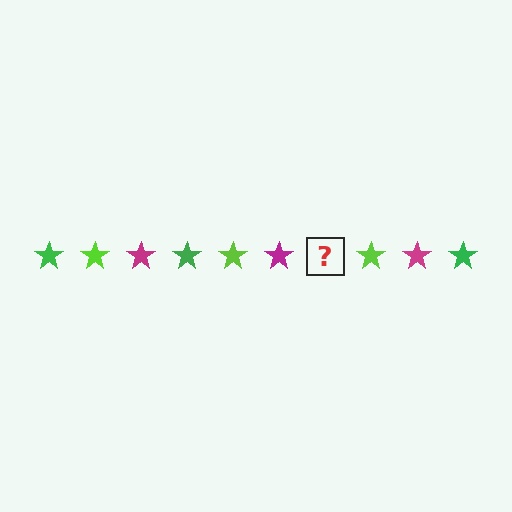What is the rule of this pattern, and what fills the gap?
The rule is that the pattern cycles through green, lime, magenta stars. The gap should be filled with a green star.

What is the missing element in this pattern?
The missing element is a green star.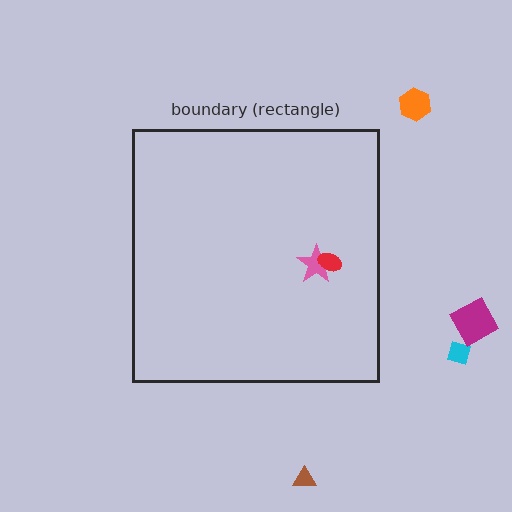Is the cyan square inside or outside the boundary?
Outside.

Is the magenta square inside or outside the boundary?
Outside.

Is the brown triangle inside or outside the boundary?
Outside.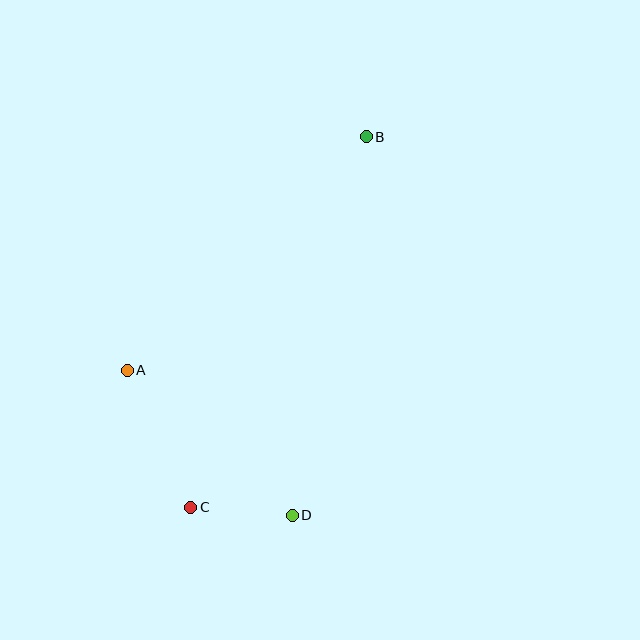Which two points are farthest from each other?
Points B and C are farthest from each other.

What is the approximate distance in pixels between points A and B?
The distance between A and B is approximately 334 pixels.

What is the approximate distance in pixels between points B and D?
The distance between B and D is approximately 386 pixels.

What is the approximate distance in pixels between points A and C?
The distance between A and C is approximately 151 pixels.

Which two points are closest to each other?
Points C and D are closest to each other.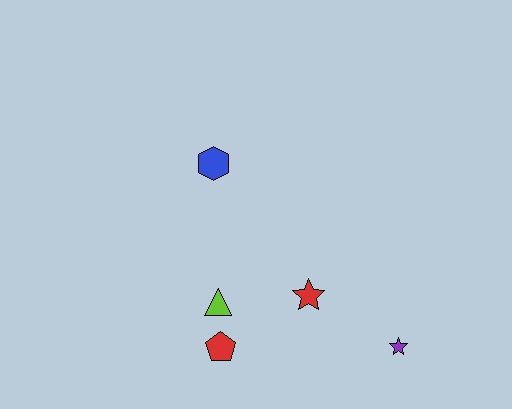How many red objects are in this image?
There are 2 red objects.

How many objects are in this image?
There are 5 objects.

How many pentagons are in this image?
There is 1 pentagon.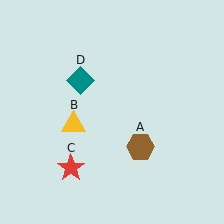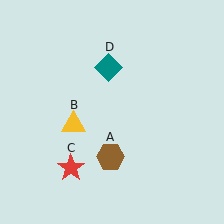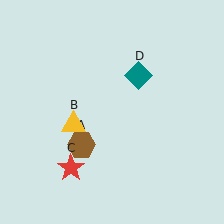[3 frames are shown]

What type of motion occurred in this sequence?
The brown hexagon (object A), teal diamond (object D) rotated clockwise around the center of the scene.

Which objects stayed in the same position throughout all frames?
Yellow triangle (object B) and red star (object C) remained stationary.